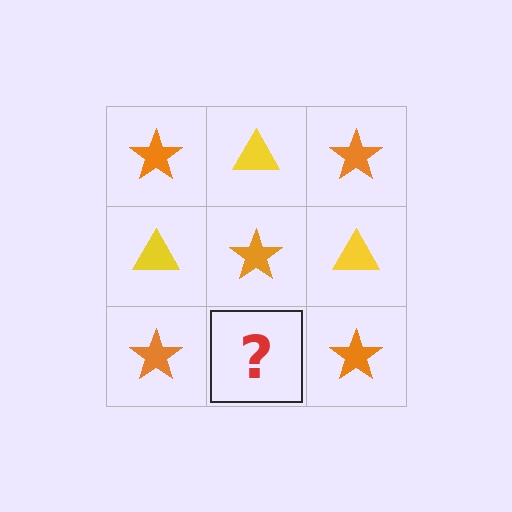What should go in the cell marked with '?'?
The missing cell should contain a yellow triangle.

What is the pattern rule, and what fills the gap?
The rule is that it alternates orange star and yellow triangle in a checkerboard pattern. The gap should be filled with a yellow triangle.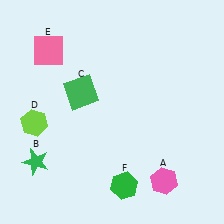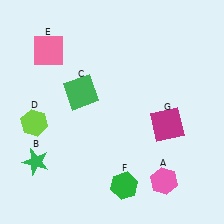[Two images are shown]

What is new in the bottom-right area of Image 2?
A magenta square (G) was added in the bottom-right area of Image 2.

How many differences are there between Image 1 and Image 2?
There is 1 difference between the two images.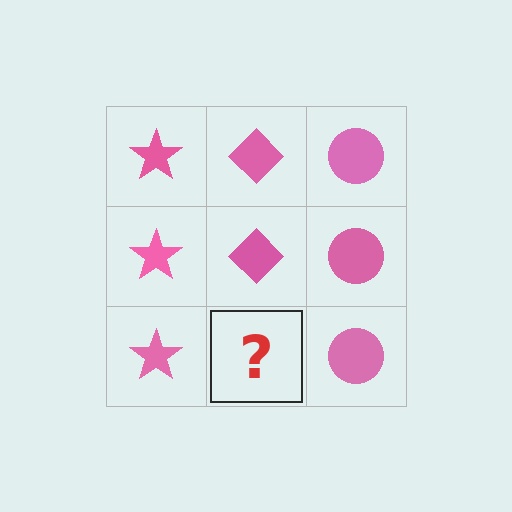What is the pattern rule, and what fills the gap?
The rule is that each column has a consistent shape. The gap should be filled with a pink diamond.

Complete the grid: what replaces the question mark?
The question mark should be replaced with a pink diamond.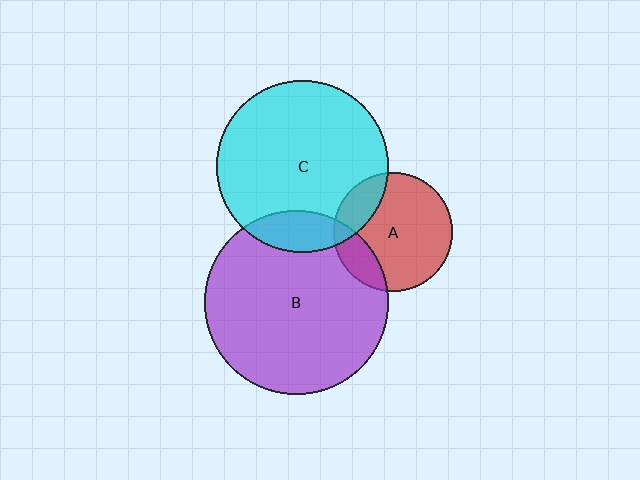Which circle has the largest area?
Circle B (purple).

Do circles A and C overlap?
Yes.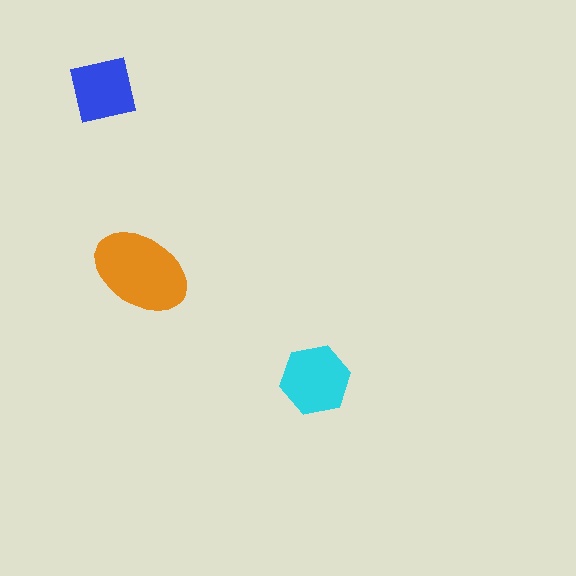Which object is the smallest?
The blue square.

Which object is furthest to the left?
The blue square is leftmost.